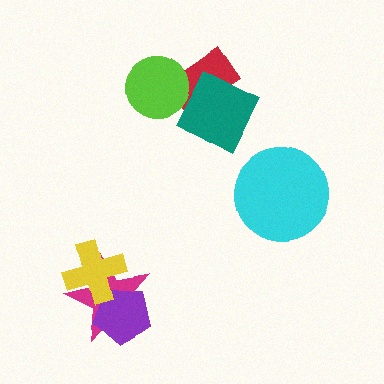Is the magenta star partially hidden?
Yes, it is partially covered by another shape.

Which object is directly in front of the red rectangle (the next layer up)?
The lime circle is directly in front of the red rectangle.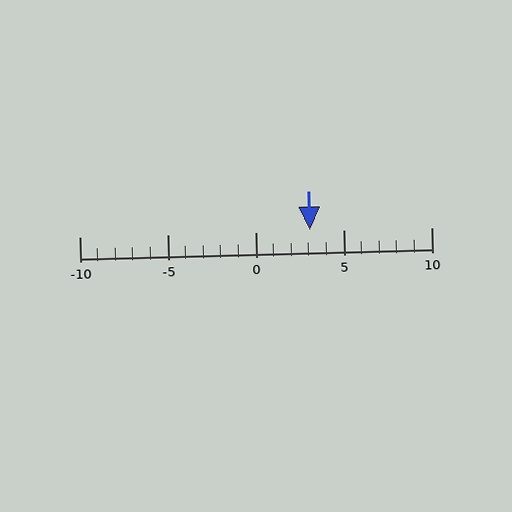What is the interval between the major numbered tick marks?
The major tick marks are spaced 5 units apart.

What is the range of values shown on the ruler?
The ruler shows values from -10 to 10.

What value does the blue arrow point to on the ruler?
The blue arrow points to approximately 3.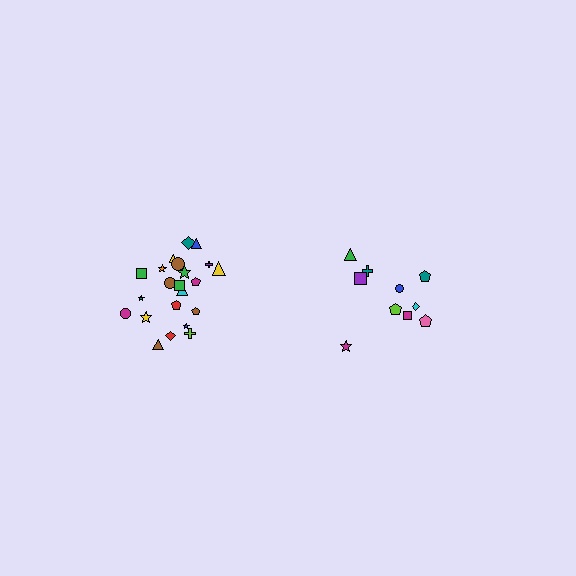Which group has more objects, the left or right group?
The left group.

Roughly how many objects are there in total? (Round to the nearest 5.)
Roughly 30 objects in total.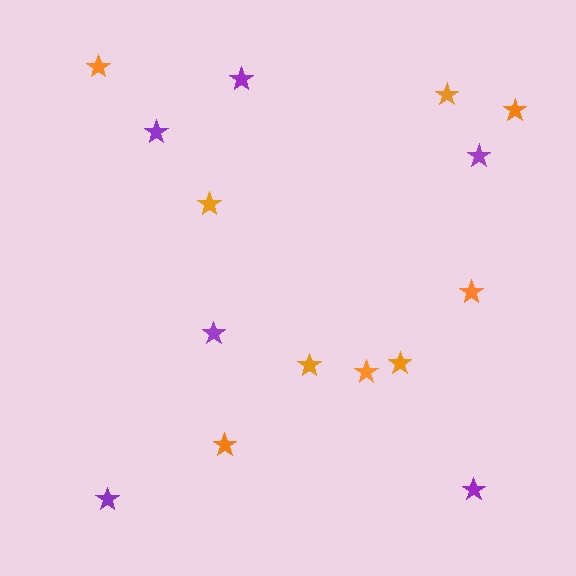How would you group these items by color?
There are 2 groups: one group of orange stars (9) and one group of purple stars (6).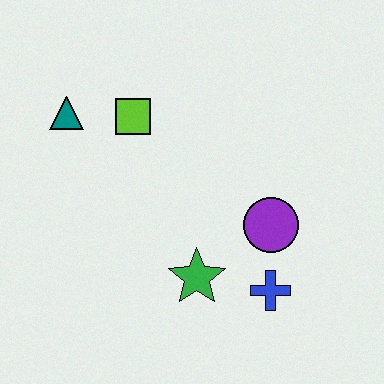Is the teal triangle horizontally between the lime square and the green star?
No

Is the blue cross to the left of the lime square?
No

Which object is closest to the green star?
The blue cross is closest to the green star.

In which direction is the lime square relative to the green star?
The lime square is above the green star.